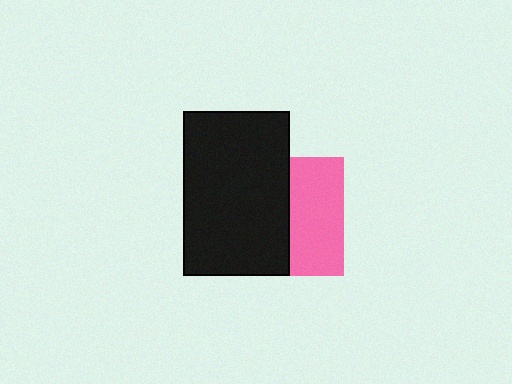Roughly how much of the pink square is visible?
About half of it is visible (roughly 46%).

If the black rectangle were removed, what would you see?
You would see the complete pink square.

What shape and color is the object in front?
The object in front is a black rectangle.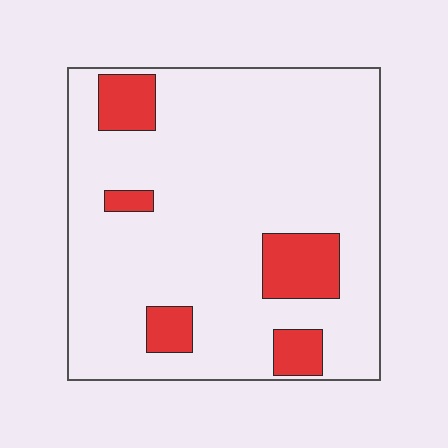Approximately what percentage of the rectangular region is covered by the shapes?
Approximately 15%.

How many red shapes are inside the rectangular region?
5.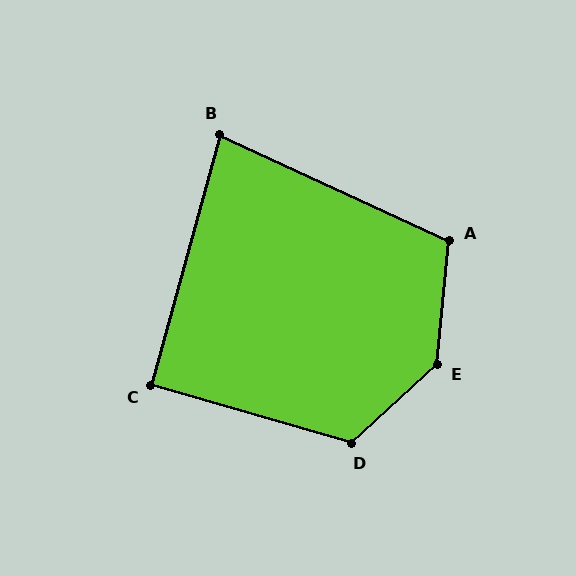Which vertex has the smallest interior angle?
B, at approximately 81 degrees.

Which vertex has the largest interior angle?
E, at approximately 138 degrees.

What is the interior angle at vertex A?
Approximately 109 degrees (obtuse).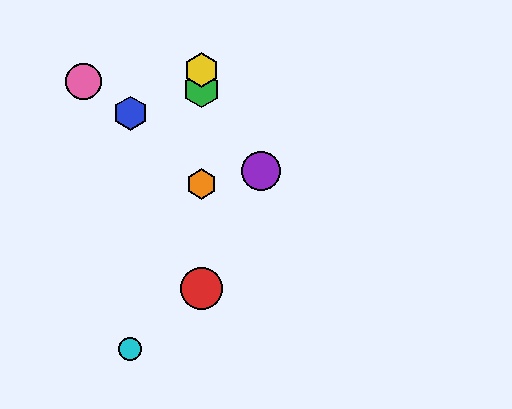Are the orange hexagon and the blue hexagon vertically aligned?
No, the orange hexagon is at x≈202 and the blue hexagon is at x≈130.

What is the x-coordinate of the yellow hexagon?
The yellow hexagon is at x≈202.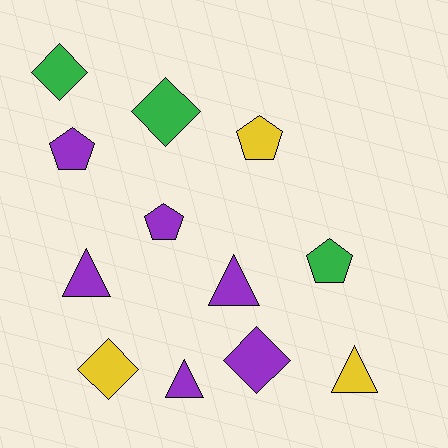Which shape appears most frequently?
Pentagon, with 4 objects.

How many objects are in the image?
There are 12 objects.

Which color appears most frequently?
Purple, with 6 objects.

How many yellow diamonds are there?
There is 1 yellow diamond.